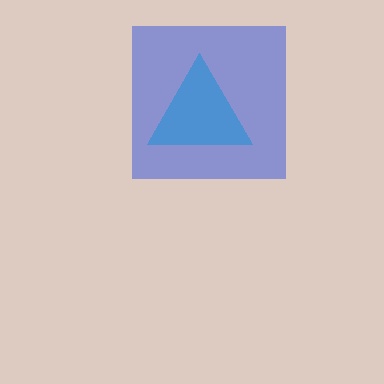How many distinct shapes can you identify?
There are 2 distinct shapes: a cyan triangle, a blue square.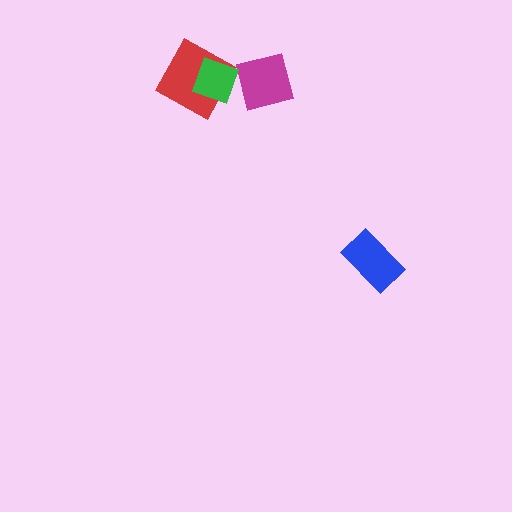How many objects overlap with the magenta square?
1 object overlaps with the magenta square.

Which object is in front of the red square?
The green diamond is in front of the red square.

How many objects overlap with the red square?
1 object overlaps with the red square.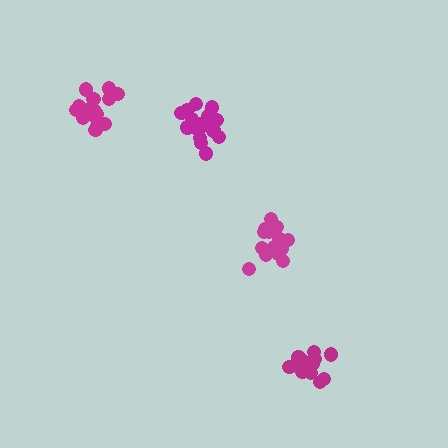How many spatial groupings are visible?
There are 4 spatial groupings.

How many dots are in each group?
Group 1: 14 dots, Group 2: 17 dots, Group 3: 14 dots, Group 4: 16 dots (61 total).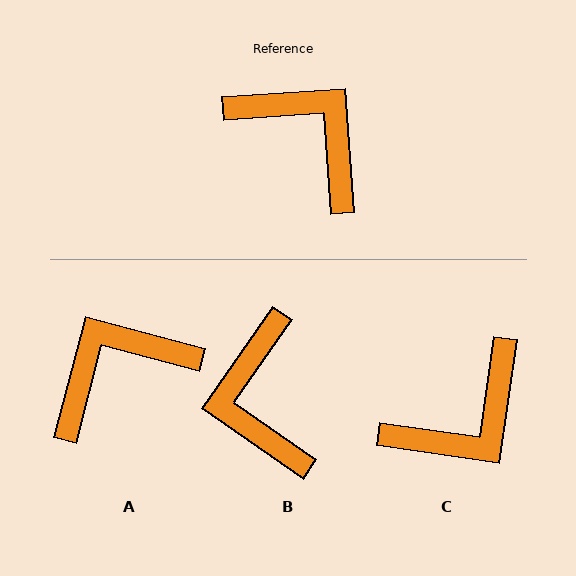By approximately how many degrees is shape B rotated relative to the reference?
Approximately 141 degrees counter-clockwise.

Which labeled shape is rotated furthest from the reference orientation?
B, about 141 degrees away.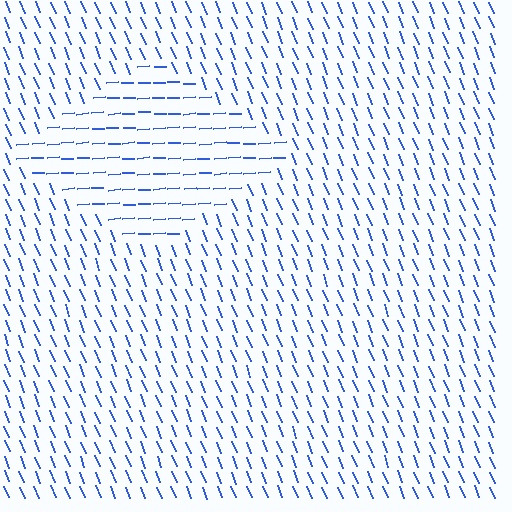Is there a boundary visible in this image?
Yes, there is a texture boundary formed by a change in line orientation.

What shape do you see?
I see a diamond.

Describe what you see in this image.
The image is filled with small blue line segments. A diamond region in the image has lines oriented differently from the surrounding lines, creating a visible texture boundary.